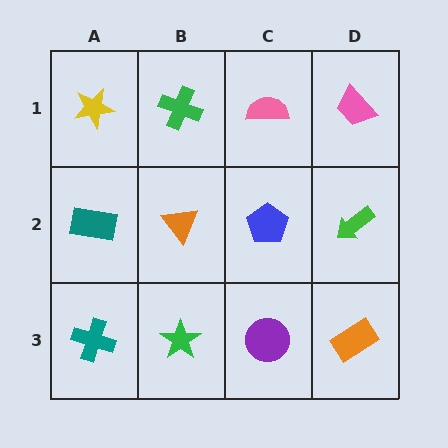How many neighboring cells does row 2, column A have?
3.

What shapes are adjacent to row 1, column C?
A blue pentagon (row 2, column C), a green cross (row 1, column B), a pink trapezoid (row 1, column D).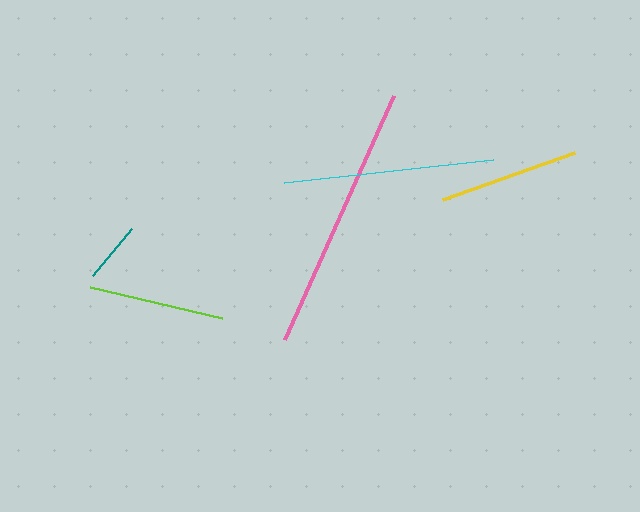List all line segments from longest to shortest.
From longest to shortest: pink, cyan, yellow, lime, teal.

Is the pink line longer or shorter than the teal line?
The pink line is longer than the teal line.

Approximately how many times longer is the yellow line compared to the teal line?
The yellow line is approximately 2.3 times the length of the teal line.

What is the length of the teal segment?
The teal segment is approximately 61 pixels long.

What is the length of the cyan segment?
The cyan segment is approximately 211 pixels long.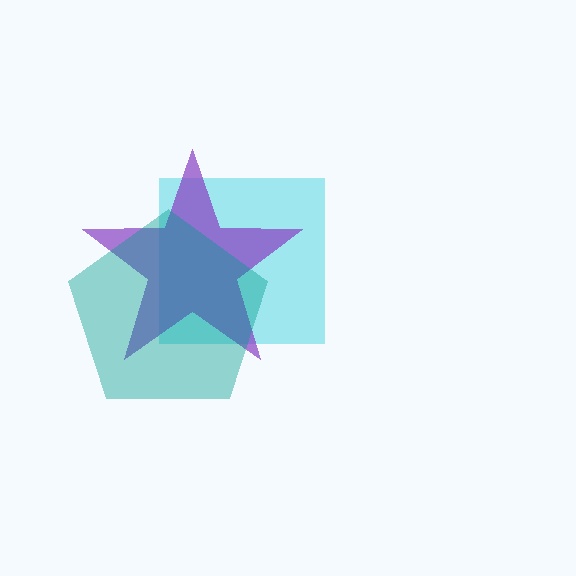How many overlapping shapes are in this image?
There are 3 overlapping shapes in the image.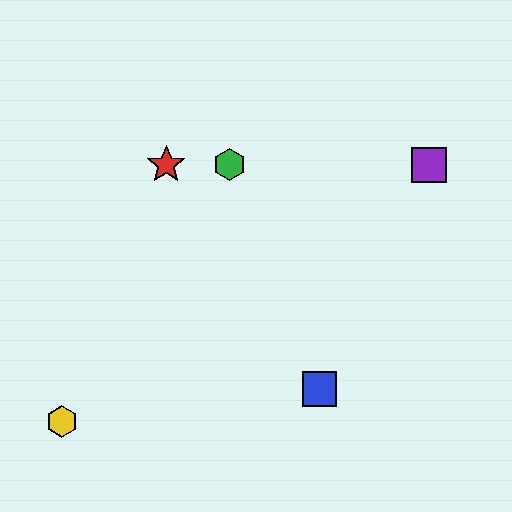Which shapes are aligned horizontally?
The red star, the green hexagon, the purple square are aligned horizontally.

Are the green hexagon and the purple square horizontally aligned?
Yes, both are at y≈165.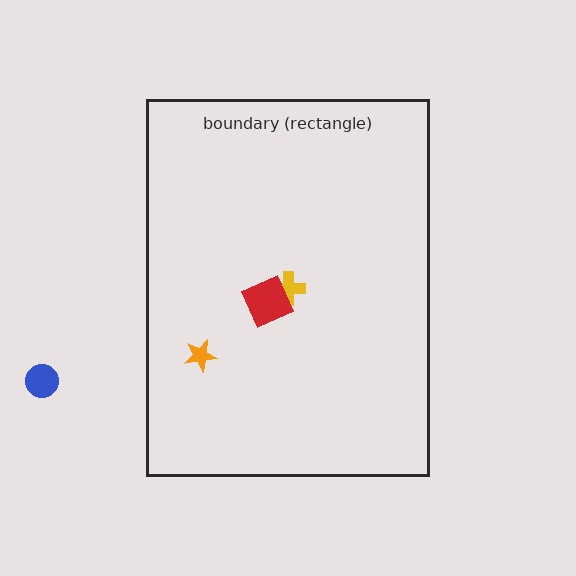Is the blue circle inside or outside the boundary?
Outside.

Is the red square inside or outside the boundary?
Inside.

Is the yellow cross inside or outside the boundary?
Inside.